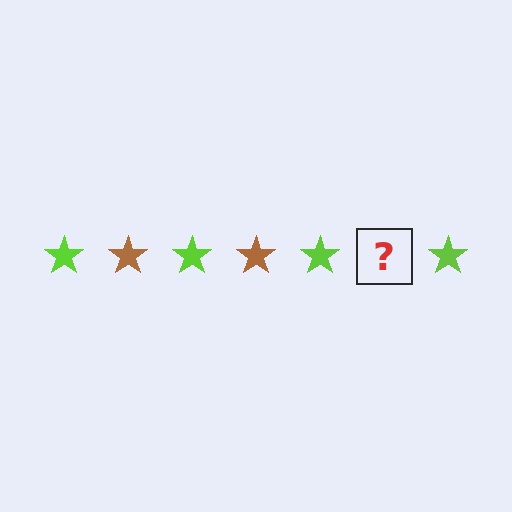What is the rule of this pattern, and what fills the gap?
The rule is that the pattern cycles through lime, brown stars. The gap should be filled with a brown star.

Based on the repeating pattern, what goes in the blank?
The blank should be a brown star.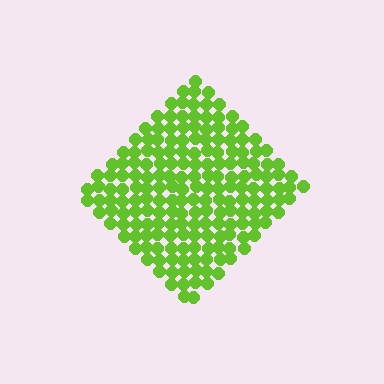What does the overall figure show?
The overall figure shows a diamond.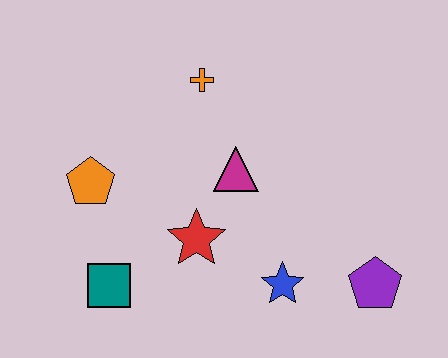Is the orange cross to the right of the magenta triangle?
No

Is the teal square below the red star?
Yes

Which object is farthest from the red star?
The purple pentagon is farthest from the red star.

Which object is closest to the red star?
The magenta triangle is closest to the red star.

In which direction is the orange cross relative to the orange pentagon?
The orange cross is to the right of the orange pentagon.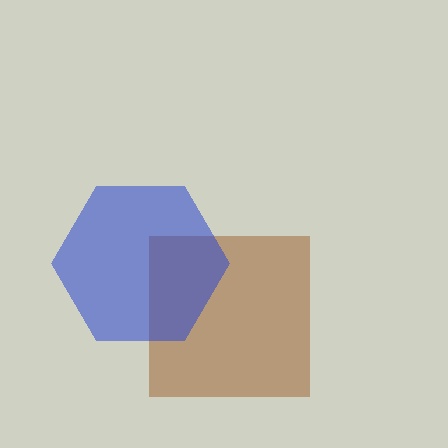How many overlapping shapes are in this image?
There are 2 overlapping shapes in the image.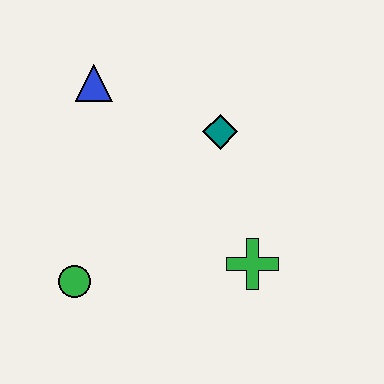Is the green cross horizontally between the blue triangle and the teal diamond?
No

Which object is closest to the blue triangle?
The teal diamond is closest to the blue triangle.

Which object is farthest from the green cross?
The blue triangle is farthest from the green cross.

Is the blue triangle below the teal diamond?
No